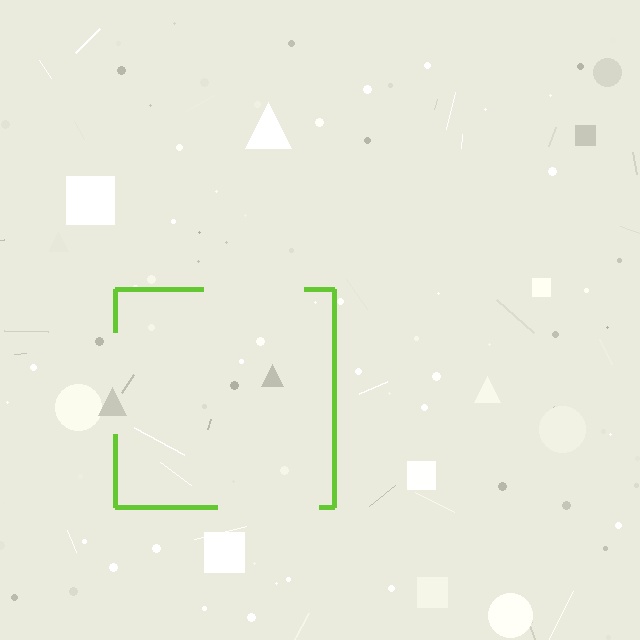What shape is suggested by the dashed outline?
The dashed outline suggests a square.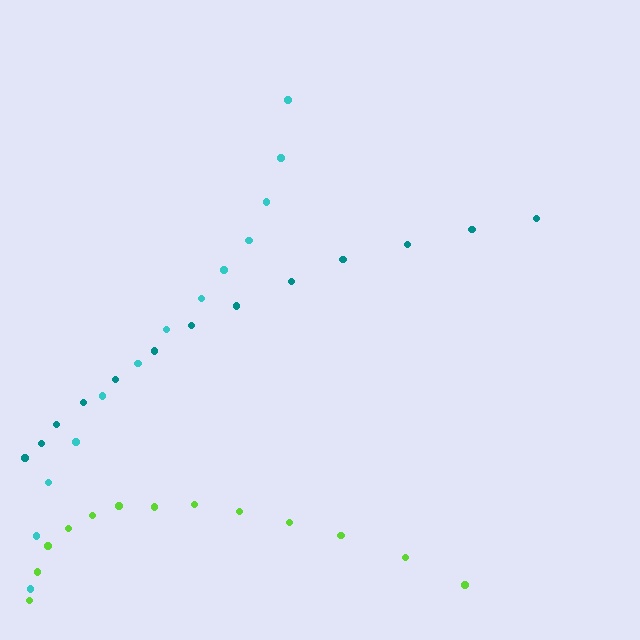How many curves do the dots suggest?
There are 3 distinct paths.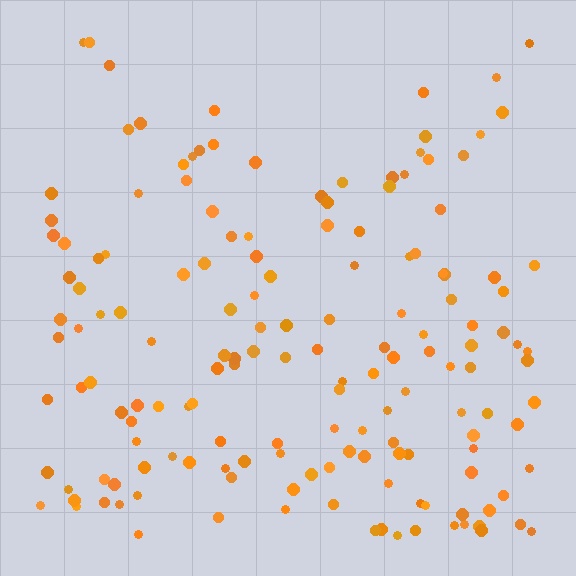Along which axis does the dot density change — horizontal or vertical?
Vertical.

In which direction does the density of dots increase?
From top to bottom, with the bottom side densest.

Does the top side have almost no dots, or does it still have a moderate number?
Still a moderate number, just noticeably fewer than the bottom.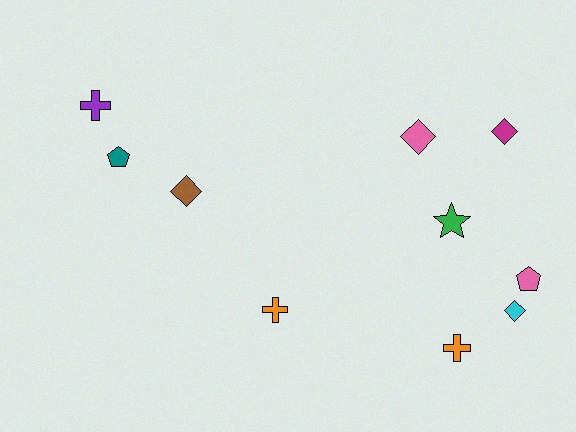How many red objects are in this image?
There are no red objects.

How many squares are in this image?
There are no squares.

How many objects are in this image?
There are 10 objects.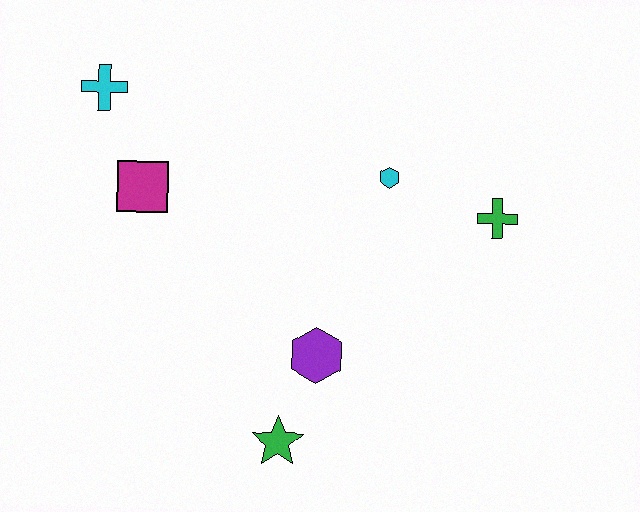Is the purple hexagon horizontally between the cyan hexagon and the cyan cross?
Yes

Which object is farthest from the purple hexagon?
The cyan cross is farthest from the purple hexagon.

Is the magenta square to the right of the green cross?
No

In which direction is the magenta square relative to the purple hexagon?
The magenta square is to the left of the purple hexagon.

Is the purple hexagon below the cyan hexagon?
Yes